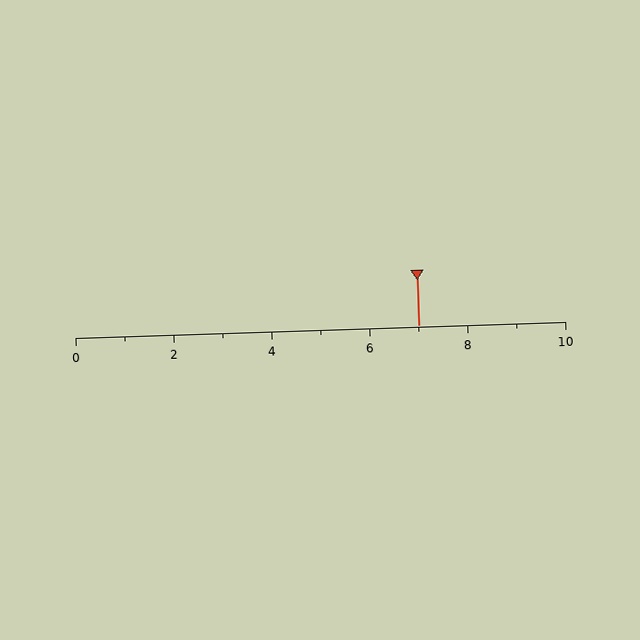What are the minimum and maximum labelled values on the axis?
The axis runs from 0 to 10.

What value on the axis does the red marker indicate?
The marker indicates approximately 7.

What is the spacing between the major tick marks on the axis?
The major ticks are spaced 2 apart.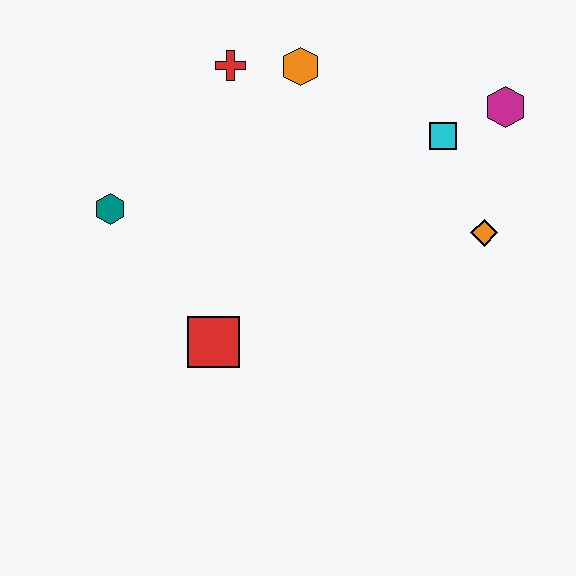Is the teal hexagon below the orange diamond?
No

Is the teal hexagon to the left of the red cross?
Yes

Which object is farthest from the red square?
The magenta hexagon is farthest from the red square.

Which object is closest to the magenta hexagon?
The cyan square is closest to the magenta hexagon.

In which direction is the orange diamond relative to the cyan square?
The orange diamond is below the cyan square.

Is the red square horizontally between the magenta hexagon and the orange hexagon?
No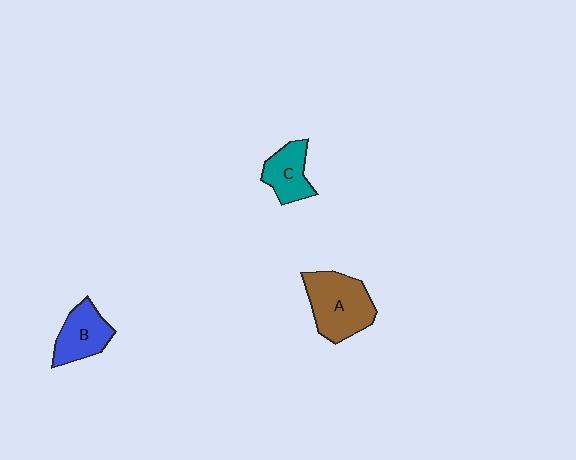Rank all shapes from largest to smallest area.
From largest to smallest: A (brown), B (blue), C (teal).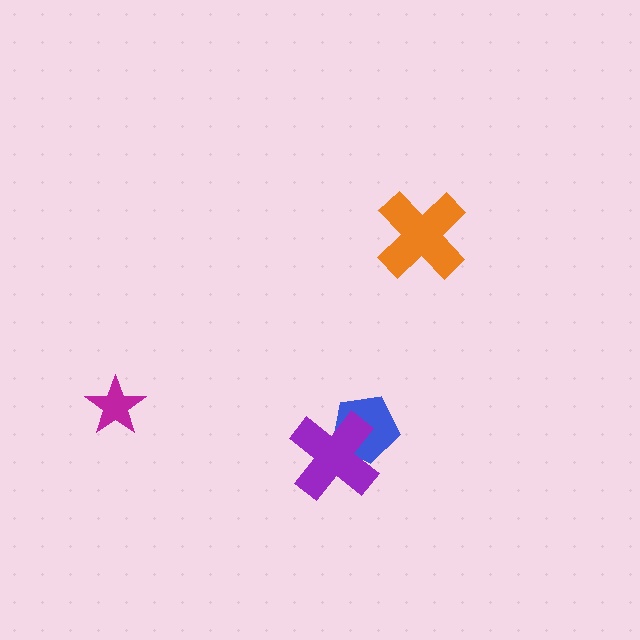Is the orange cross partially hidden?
No, no other shape covers it.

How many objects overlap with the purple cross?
1 object overlaps with the purple cross.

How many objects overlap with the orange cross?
0 objects overlap with the orange cross.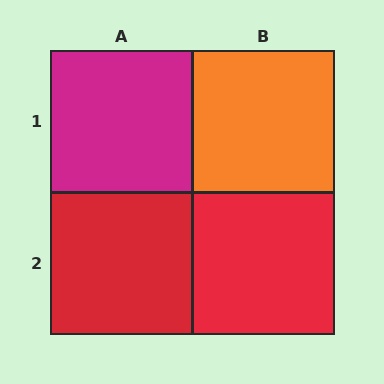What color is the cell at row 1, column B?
Orange.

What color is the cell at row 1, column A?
Magenta.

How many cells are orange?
1 cell is orange.